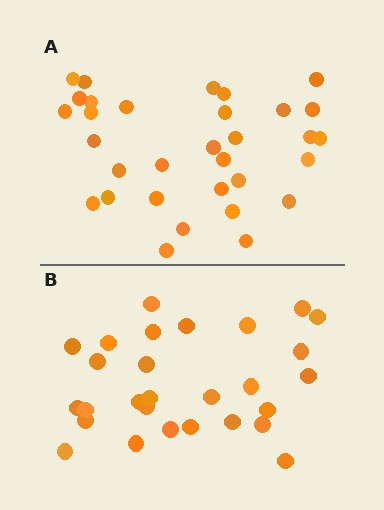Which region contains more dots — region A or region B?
Region A (the top region) has more dots.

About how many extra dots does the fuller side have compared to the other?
Region A has about 4 more dots than region B.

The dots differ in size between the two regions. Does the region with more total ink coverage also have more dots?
No. Region B has more total ink coverage because its dots are larger, but region A actually contains more individual dots. Total area can be misleading — the number of items is what matters here.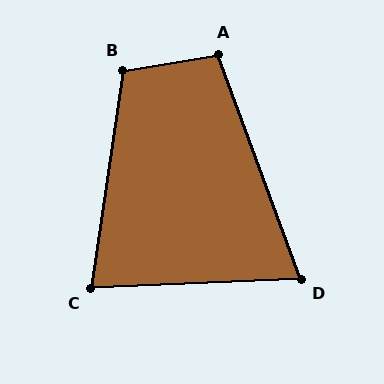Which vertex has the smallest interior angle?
D, at approximately 72 degrees.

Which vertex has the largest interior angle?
B, at approximately 108 degrees.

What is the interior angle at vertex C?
Approximately 79 degrees (acute).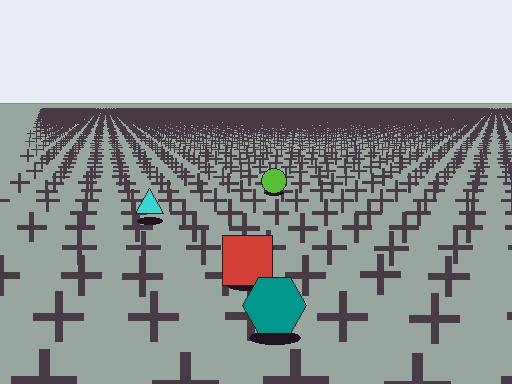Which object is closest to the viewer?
The teal hexagon is closest. The texture marks near it are larger and more spread out.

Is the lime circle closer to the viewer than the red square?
No. The red square is closer — you can tell from the texture gradient: the ground texture is coarser near it.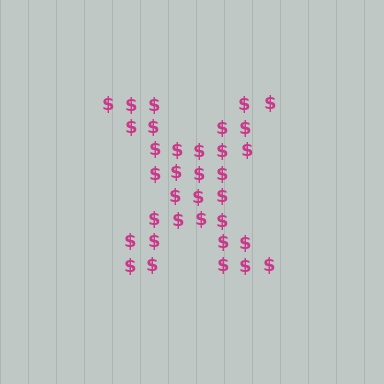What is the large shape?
The large shape is the letter X.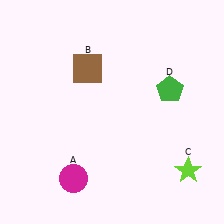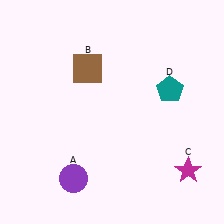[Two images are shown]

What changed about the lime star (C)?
In Image 1, C is lime. In Image 2, it changed to magenta.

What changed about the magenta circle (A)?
In Image 1, A is magenta. In Image 2, it changed to purple.